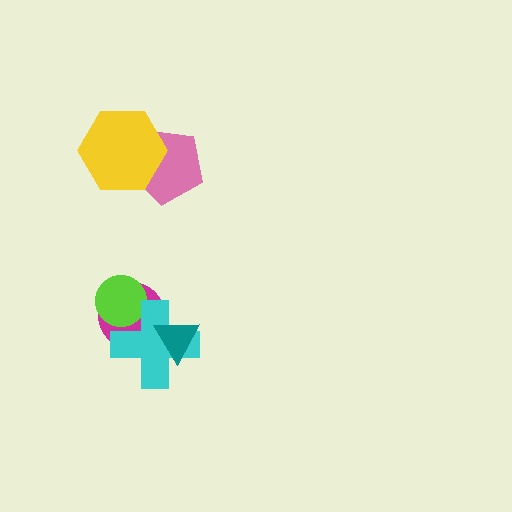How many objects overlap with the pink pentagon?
1 object overlaps with the pink pentagon.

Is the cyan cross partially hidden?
Yes, it is partially covered by another shape.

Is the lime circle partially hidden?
Yes, it is partially covered by another shape.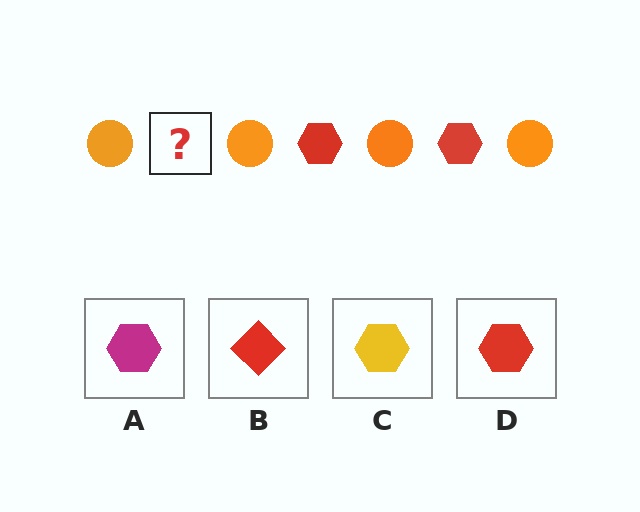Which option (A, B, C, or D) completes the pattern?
D.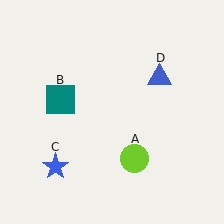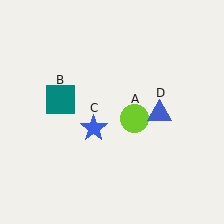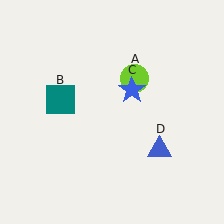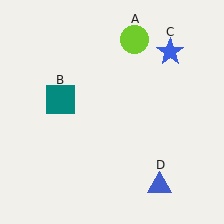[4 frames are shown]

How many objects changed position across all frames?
3 objects changed position: lime circle (object A), blue star (object C), blue triangle (object D).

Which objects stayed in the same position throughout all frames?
Teal square (object B) remained stationary.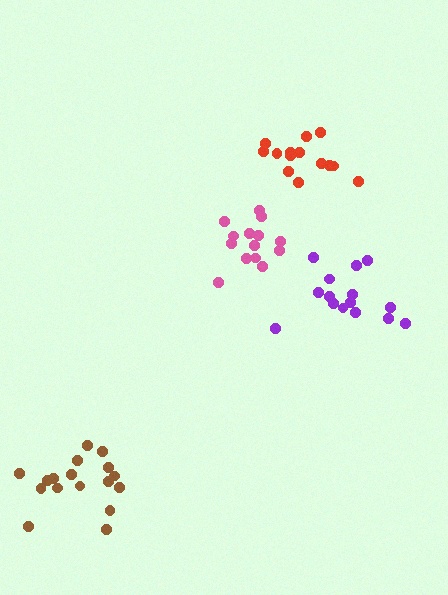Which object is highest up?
The red cluster is topmost.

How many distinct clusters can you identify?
There are 4 distinct clusters.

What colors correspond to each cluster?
The clusters are colored: pink, red, brown, purple.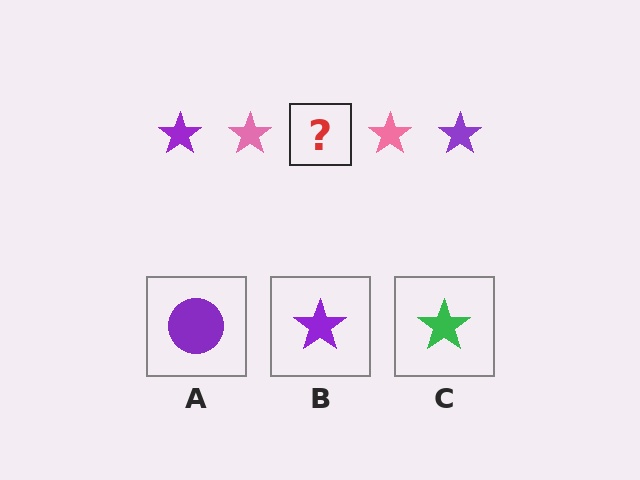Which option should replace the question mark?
Option B.